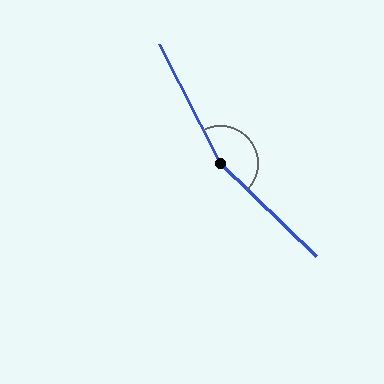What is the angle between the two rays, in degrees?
Approximately 161 degrees.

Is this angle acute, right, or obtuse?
It is obtuse.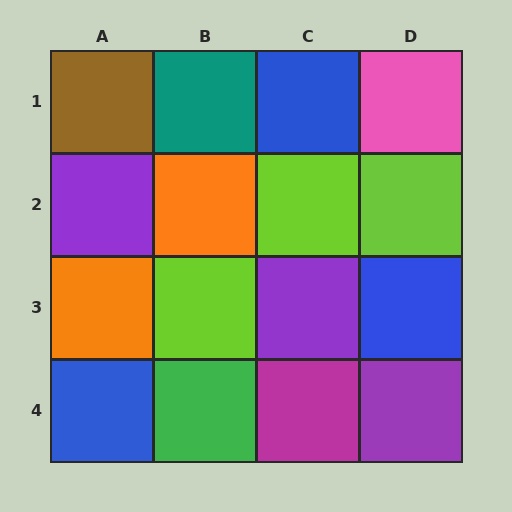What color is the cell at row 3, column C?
Purple.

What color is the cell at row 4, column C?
Magenta.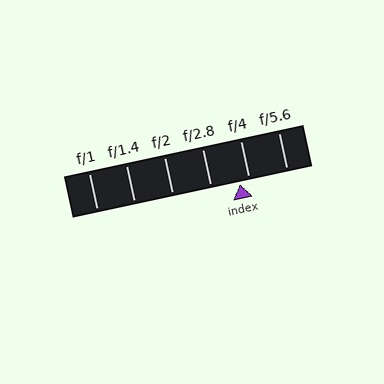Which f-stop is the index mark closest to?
The index mark is closest to f/4.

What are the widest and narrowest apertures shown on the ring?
The widest aperture shown is f/1 and the narrowest is f/5.6.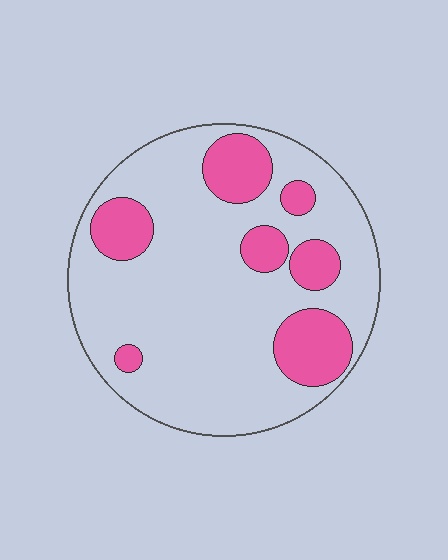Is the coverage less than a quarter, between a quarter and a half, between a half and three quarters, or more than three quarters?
Less than a quarter.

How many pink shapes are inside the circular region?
7.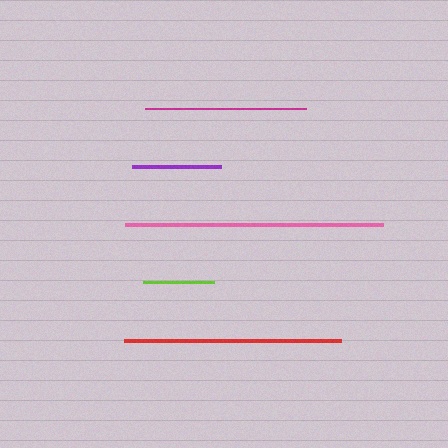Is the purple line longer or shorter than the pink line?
The pink line is longer than the purple line.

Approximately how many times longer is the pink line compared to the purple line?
The pink line is approximately 2.9 times the length of the purple line.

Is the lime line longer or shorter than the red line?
The red line is longer than the lime line.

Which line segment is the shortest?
The lime line is the shortest at approximately 72 pixels.